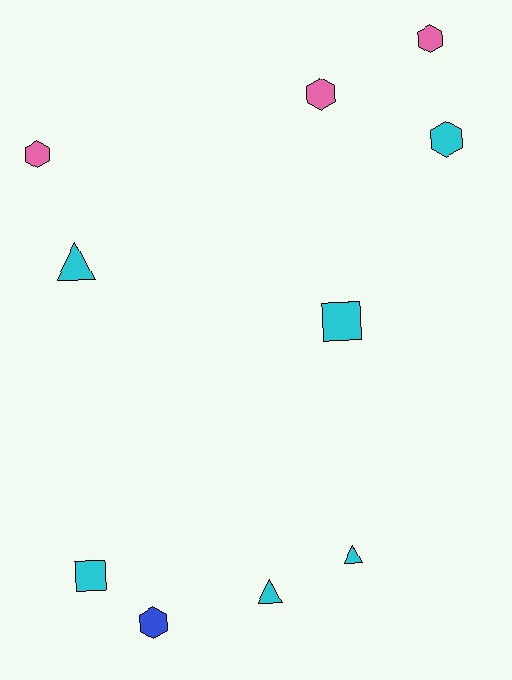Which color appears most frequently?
Cyan, with 6 objects.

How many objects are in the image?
There are 10 objects.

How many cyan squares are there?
There are 2 cyan squares.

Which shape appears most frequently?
Hexagon, with 5 objects.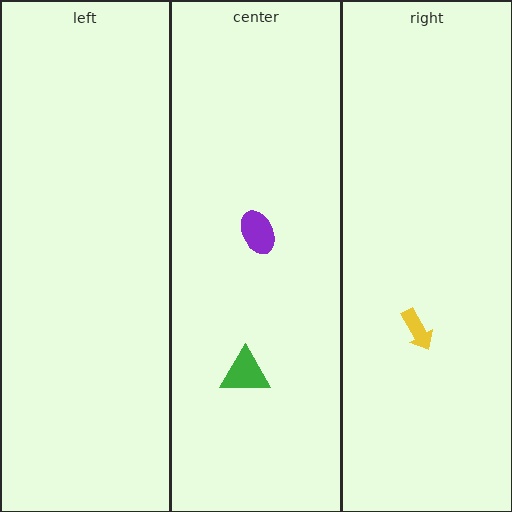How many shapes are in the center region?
2.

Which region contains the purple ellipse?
The center region.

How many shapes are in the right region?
1.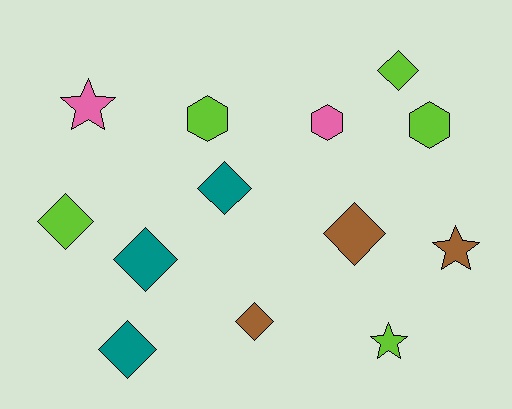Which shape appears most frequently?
Diamond, with 7 objects.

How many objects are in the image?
There are 13 objects.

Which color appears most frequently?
Lime, with 5 objects.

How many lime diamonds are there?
There are 2 lime diamonds.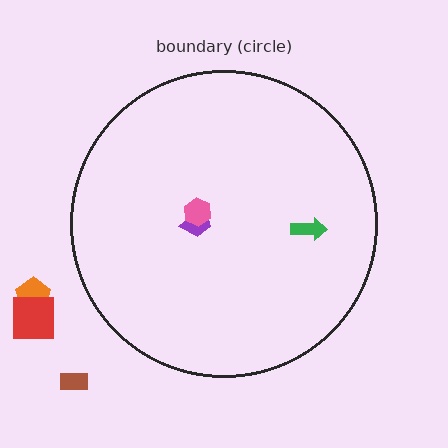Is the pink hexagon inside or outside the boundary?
Inside.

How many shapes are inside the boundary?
3 inside, 3 outside.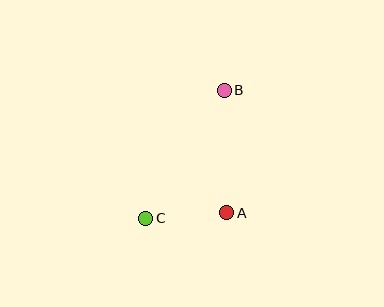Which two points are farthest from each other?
Points B and C are farthest from each other.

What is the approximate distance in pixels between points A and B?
The distance between A and B is approximately 122 pixels.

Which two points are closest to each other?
Points A and C are closest to each other.